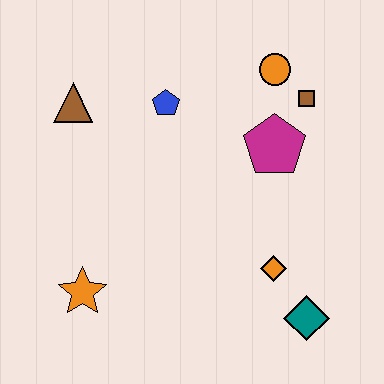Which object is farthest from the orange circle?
The orange star is farthest from the orange circle.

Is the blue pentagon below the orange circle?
Yes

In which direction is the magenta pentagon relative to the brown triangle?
The magenta pentagon is to the right of the brown triangle.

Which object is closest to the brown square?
The orange circle is closest to the brown square.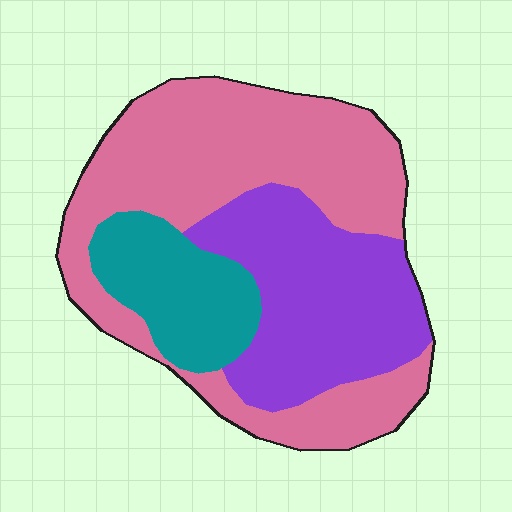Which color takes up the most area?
Pink, at roughly 50%.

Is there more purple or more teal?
Purple.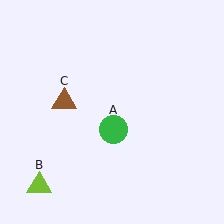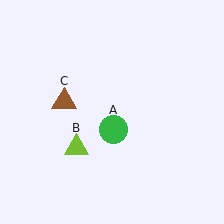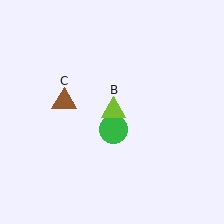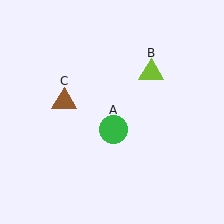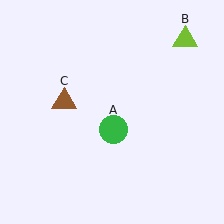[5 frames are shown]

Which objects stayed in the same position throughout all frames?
Green circle (object A) and brown triangle (object C) remained stationary.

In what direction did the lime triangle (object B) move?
The lime triangle (object B) moved up and to the right.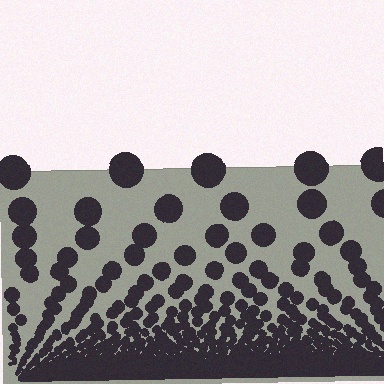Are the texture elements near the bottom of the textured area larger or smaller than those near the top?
Smaller. The gradient is inverted — elements near the bottom are smaller and denser.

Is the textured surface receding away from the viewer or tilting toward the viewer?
The surface appears to tilt toward the viewer. Texture elements get larger and sparser toward the top.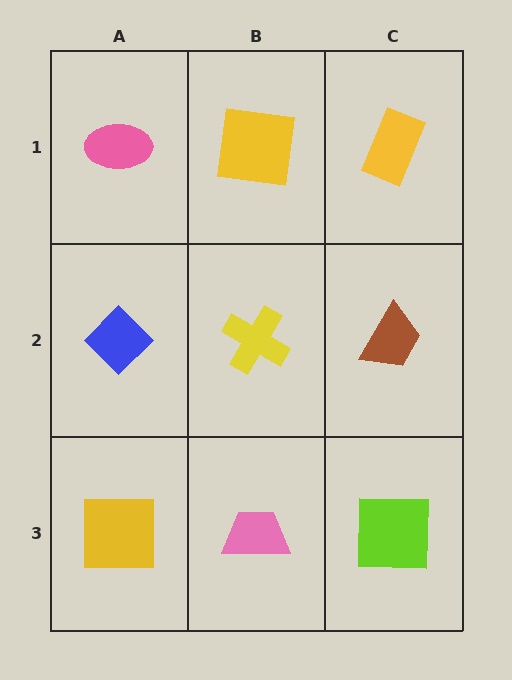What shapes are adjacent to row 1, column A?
A blue diamond (row 2, column A), a yellow square (row 1, column B).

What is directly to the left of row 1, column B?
A pink ellipse.